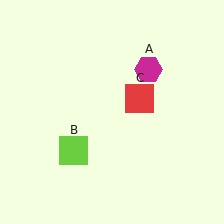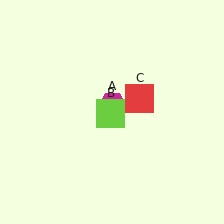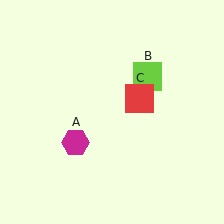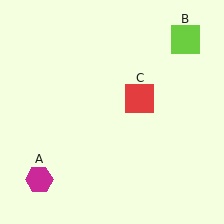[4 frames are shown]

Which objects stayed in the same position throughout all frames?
Red square (object C) remained stationary.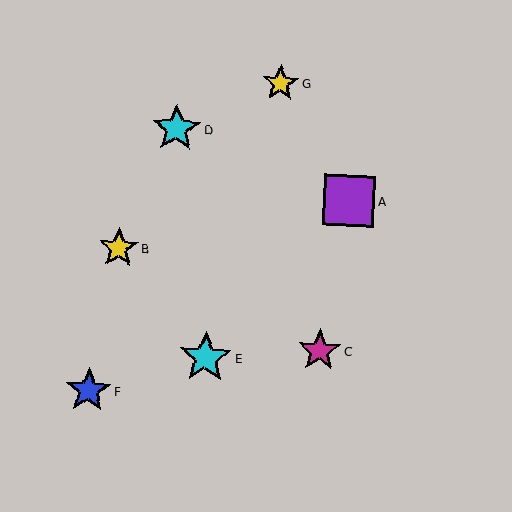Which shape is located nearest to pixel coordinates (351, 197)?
The purple square (labeled A) at (349, 200) is nearest to that location.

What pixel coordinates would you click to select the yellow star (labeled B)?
Click at (119, 248) to select the yellow star B.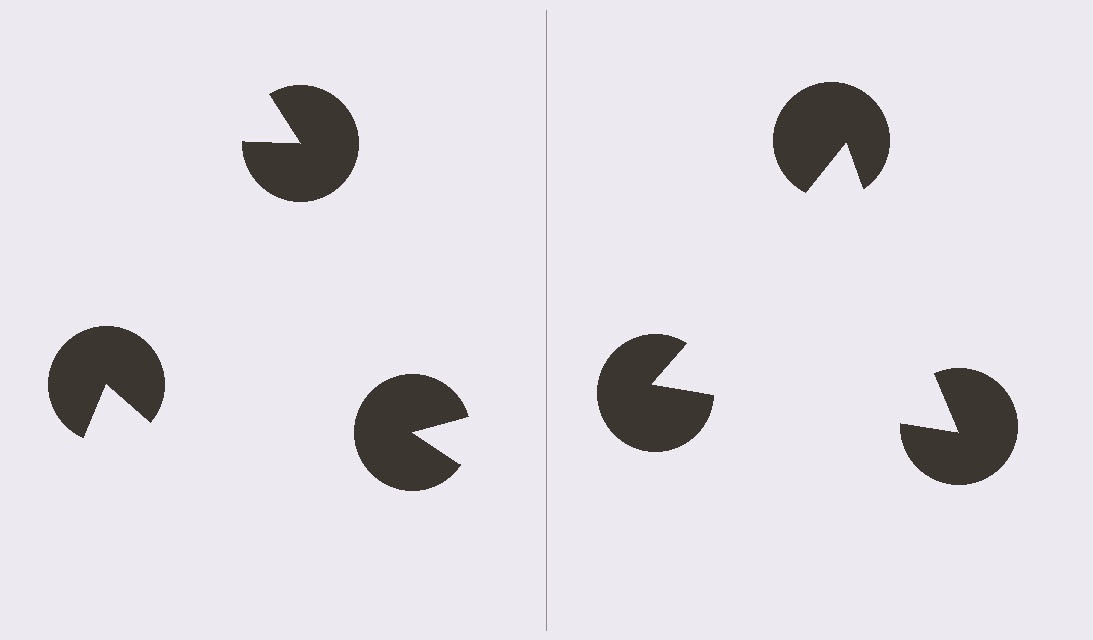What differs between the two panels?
The pac-man discs are positioned identically on both sides; only the wedge orientations differ. On the right they align to a triangle; on the left they are misaligned.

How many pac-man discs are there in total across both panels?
6 — 3 on each side.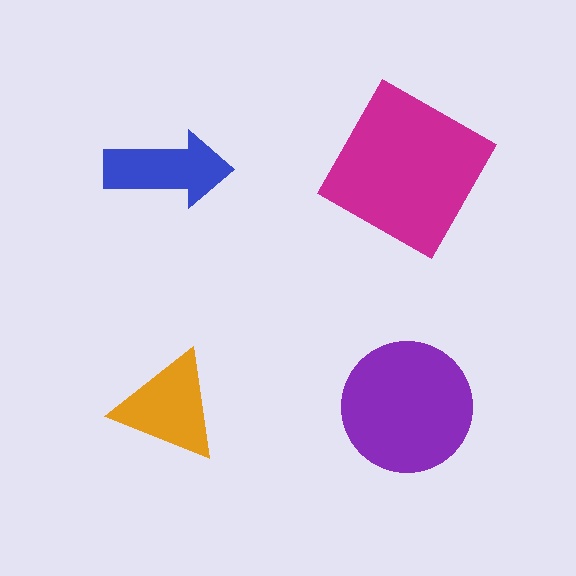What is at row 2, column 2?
A purple circle.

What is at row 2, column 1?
An orange triangle.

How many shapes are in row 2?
2 shapes.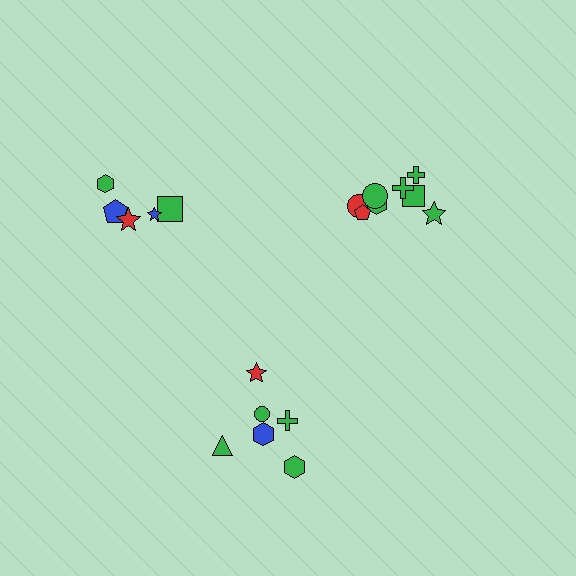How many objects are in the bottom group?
There are 6 objects.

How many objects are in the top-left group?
There are 5 objects.